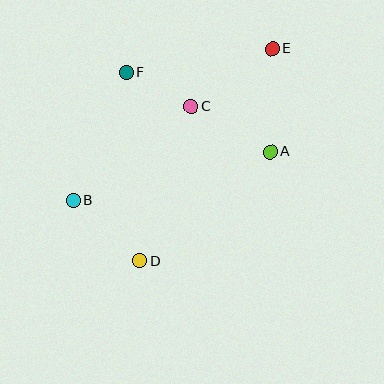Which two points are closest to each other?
Points C and F are closest to each other.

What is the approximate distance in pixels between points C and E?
The distance between C and E is approximately 100 pixels.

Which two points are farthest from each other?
Points B and E are farthest from each other.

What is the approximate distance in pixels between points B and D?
The distance between B and D is approximately 90 pixels.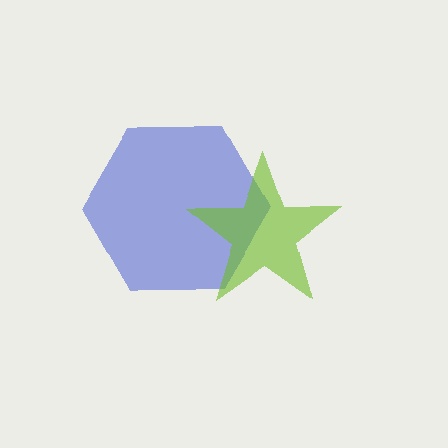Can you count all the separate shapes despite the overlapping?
Yes, there are 2 separate shapes.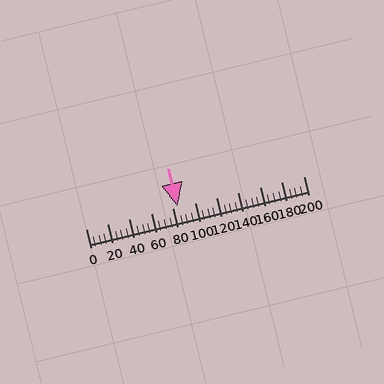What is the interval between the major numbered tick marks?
The major tick marks are spaced 20 units apart.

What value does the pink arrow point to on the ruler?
The pink arrow points to approximately 84.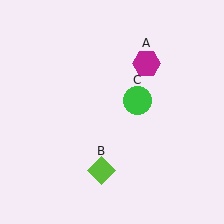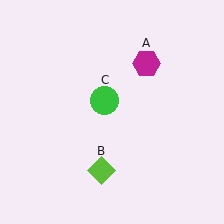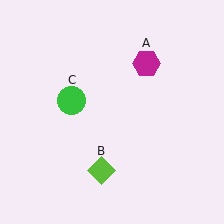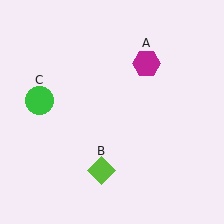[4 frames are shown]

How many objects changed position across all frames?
1 object changed position: green circle (object C).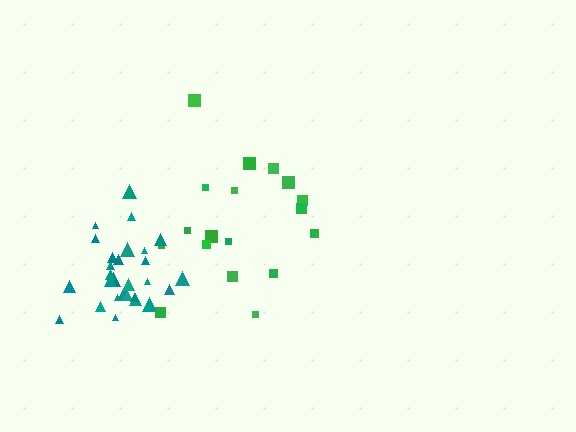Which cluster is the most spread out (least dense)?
Green.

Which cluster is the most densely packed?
Teal.